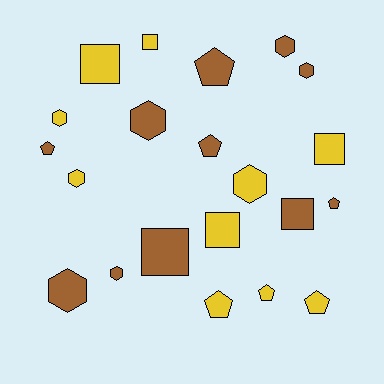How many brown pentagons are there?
There are 4 brown pentagons.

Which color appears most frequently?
Brown, with 11 objects.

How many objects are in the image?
There are 21 objects.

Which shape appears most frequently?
Hexagon, with 8 objects.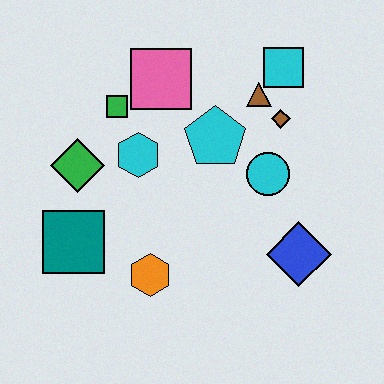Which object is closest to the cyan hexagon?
The green square is closest to the cyan hexagon.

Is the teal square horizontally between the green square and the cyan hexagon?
No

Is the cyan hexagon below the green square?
Yes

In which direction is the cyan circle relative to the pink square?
The cyan circle is to the right of the pink square.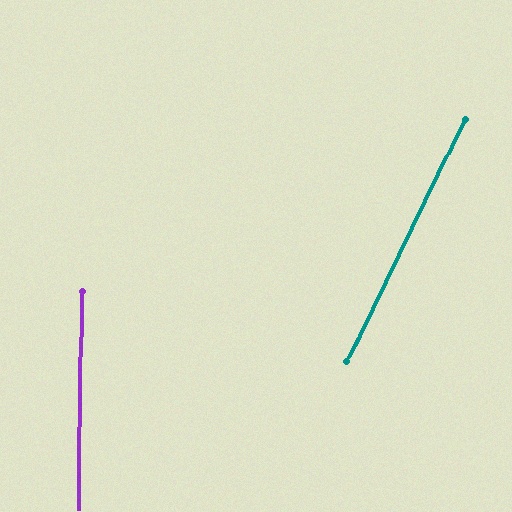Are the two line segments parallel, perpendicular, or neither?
Neither parallel nor perpendicular — they differ by about 25°.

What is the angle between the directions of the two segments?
Approximately 25 degrees.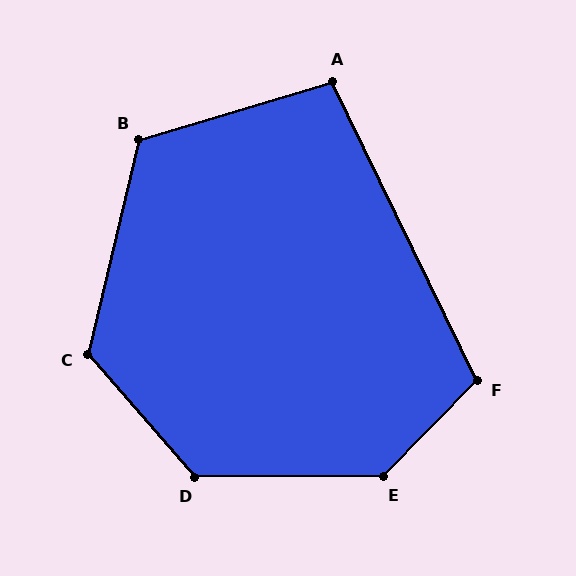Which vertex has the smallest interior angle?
A, at approximately 99 degrees.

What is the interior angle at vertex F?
Approximately 110 degrees (obtuse).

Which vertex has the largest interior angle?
E, at approximately 135 degrees.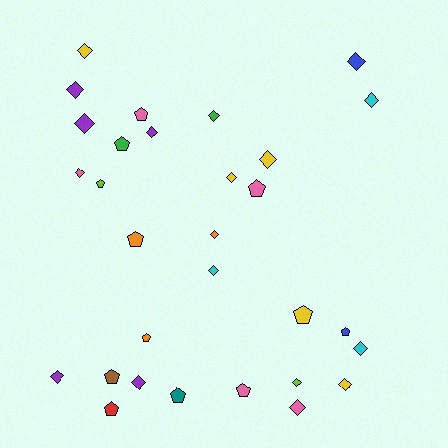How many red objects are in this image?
There is 1 red object.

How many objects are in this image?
There are 30 objects.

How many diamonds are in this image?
There are 18 diamonds.